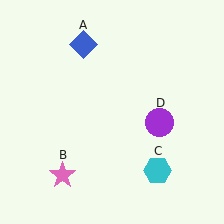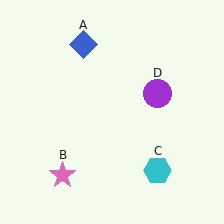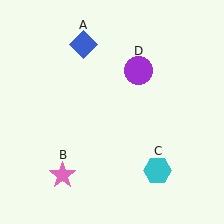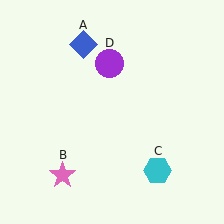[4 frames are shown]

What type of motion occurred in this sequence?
The purple circle (object D) rotated counterclockwise around the center of the scene.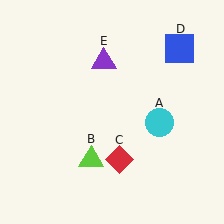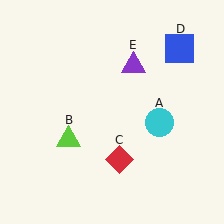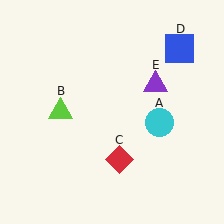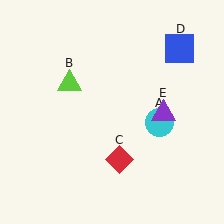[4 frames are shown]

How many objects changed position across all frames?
2 objects changed position: lime triangle (object B), purple triangle (object E).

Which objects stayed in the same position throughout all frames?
Cyan circle (object A) and red diamond (object C) and blue square (object D) remained stationary.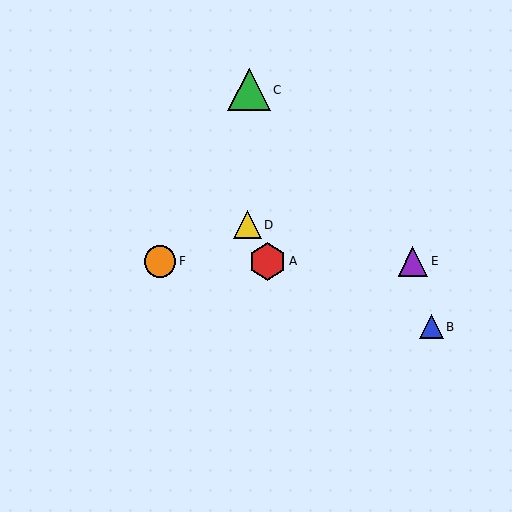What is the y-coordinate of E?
Object E is at y≈262.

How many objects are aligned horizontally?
3 objects (A, E, F) are aligned horizontally.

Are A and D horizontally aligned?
No, A is at y≈262 and D is at y≈225.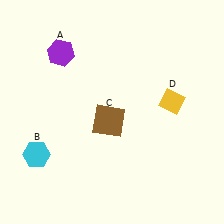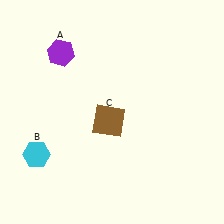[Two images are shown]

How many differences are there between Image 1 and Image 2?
There is 1 difference between the two images.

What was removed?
The yellow diamond (D) was removed in Image 2.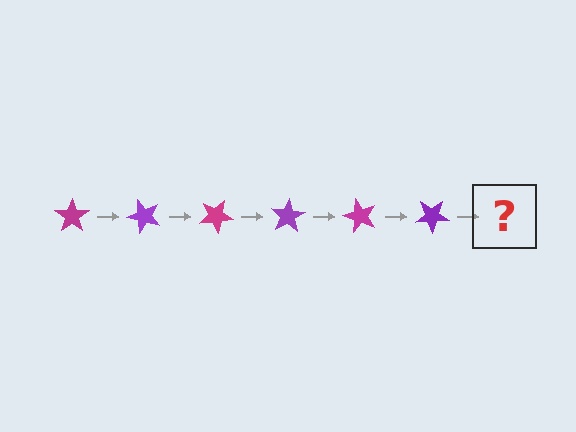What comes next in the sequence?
The next element should be a magenta star, rotated 300 degrees from the start.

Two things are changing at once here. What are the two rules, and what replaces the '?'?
The two rules are that it rotates 50 degrees each step and the color cycles through magenta and purple. The '?' should be a magenta star, rotated 300 degrees from the start.